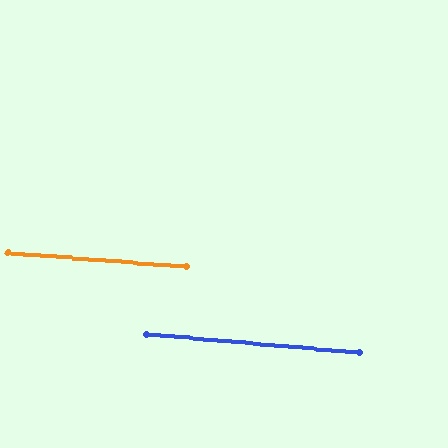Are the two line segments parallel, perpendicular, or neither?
Parallel — their directions differ by only 0.3°.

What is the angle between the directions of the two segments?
Approximately 0 degrees.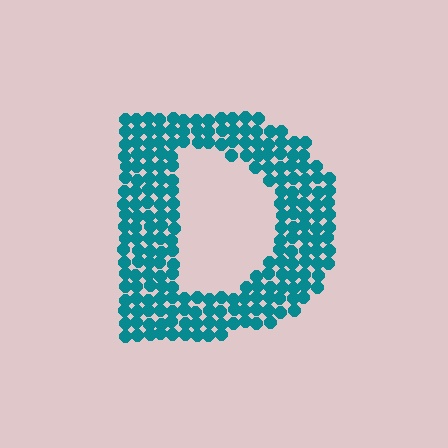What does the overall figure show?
The overall figure shows the letter D.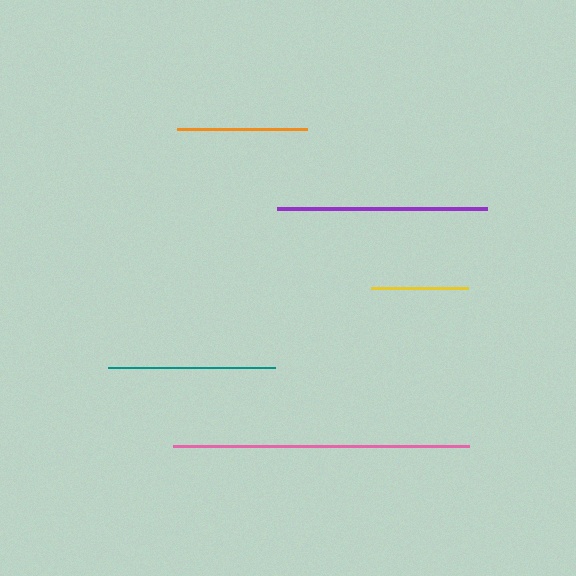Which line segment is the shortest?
The yellow line is the shortest at approximately 96 pixels.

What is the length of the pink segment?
The pink segment is approximately 296 pixels long.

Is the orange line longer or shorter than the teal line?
The teal line is longer than the orange line.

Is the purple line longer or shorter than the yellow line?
The purple line is longer than the yellow line.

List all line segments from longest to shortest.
From longest to shortest: pink, purple, teal, orange, yellow.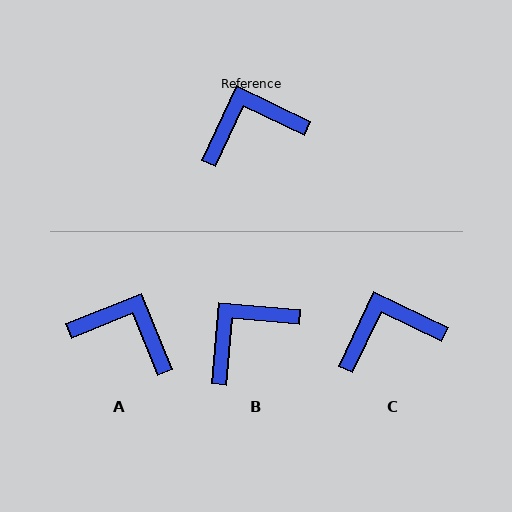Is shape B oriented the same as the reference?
No, it is off by about 20 degrees.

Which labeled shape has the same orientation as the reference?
C.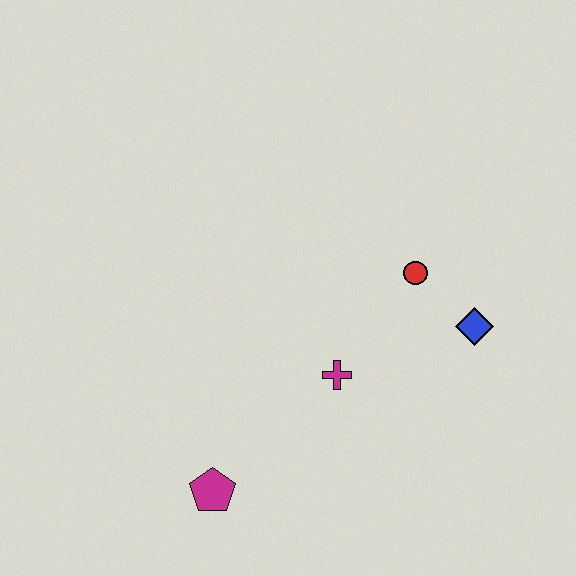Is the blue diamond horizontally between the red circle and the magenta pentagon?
No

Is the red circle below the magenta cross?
No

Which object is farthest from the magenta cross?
The magenta pentagon is farthest from the magenta cross.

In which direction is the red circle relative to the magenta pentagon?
The red circle is above the magenta pentagon.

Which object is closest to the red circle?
The blue diamond is closest to the red circle.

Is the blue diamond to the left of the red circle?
No